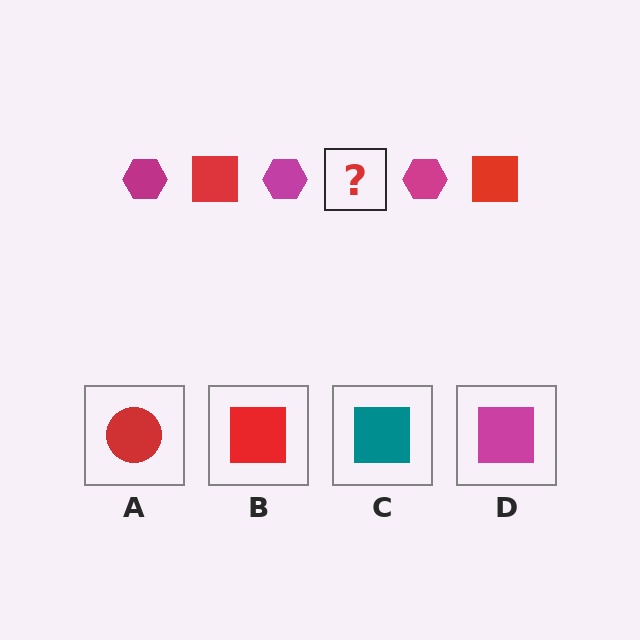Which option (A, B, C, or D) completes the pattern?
B.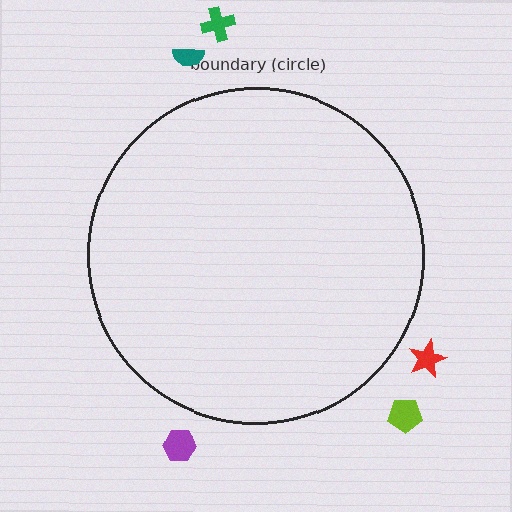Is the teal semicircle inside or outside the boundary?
Outside.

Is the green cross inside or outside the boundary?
Outside.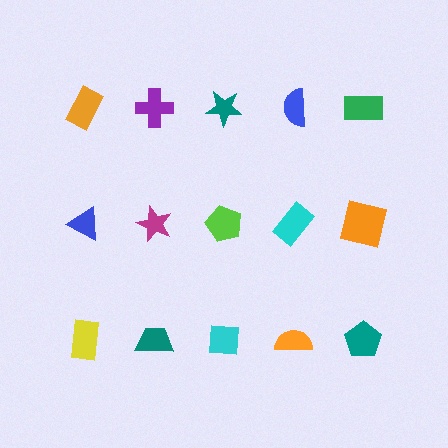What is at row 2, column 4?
A cyan rectangle.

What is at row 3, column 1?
A yellow rectangle.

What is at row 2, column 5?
An orange square.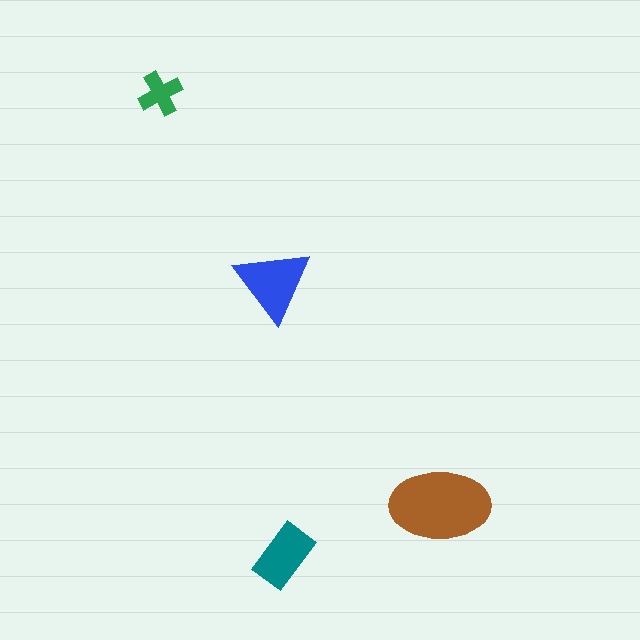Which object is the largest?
The brown ellipse.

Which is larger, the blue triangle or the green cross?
The blue triangle.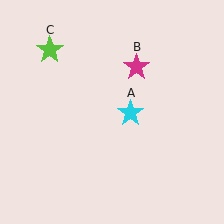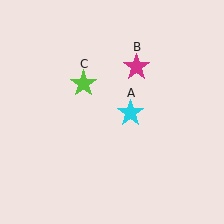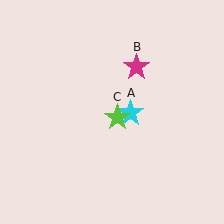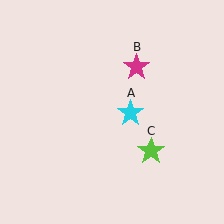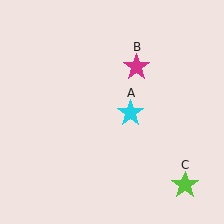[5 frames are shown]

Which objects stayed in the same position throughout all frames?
Cyan star (object A) and magenta star (object B) remained stationary.